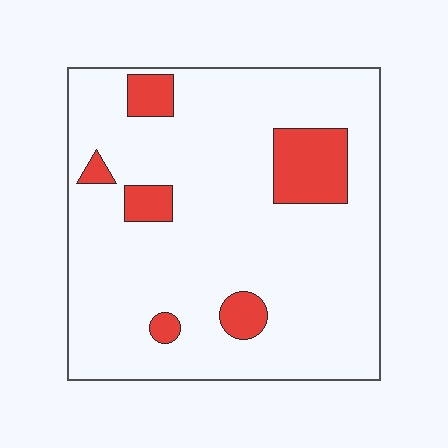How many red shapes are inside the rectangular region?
6.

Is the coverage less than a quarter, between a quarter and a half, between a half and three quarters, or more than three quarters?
Less than a quarter.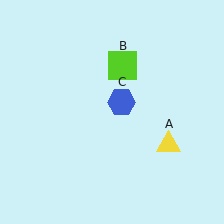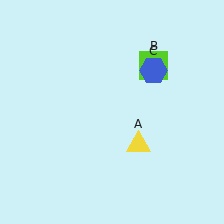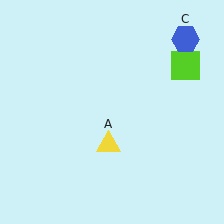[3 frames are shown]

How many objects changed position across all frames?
3 objects changed position: yellow triangle (object A), lime square (object B), blue hexagon (object C).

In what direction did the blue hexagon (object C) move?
The blue hexagon (object C) moved up and to the right.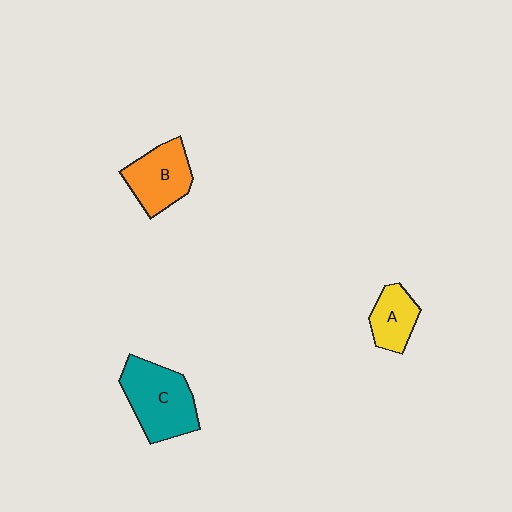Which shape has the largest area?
Shape C (teal).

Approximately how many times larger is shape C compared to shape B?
Approximately 1.3 times.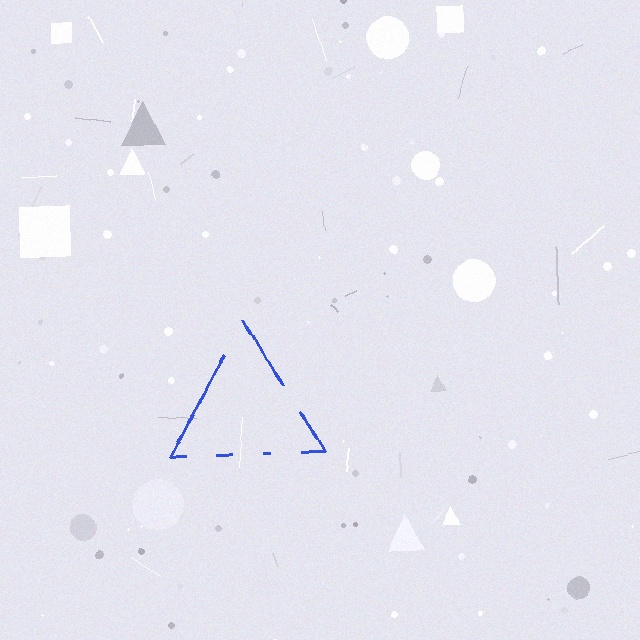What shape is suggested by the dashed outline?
The dashed outline suggests a triangle.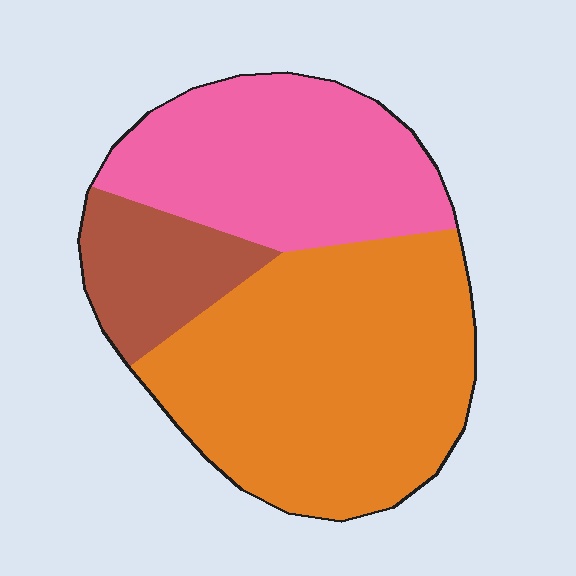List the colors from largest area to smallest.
From largest to smallest: orange, pink, brown.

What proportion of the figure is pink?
Pink takes up between a sixth and a third of the figure.